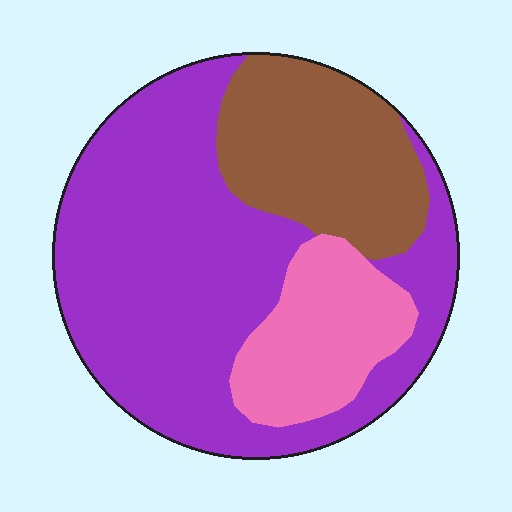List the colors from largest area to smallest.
From largest to smallest: purple, brown, pink.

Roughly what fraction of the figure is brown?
Brown takes up about one quarter (1/4) of the figure.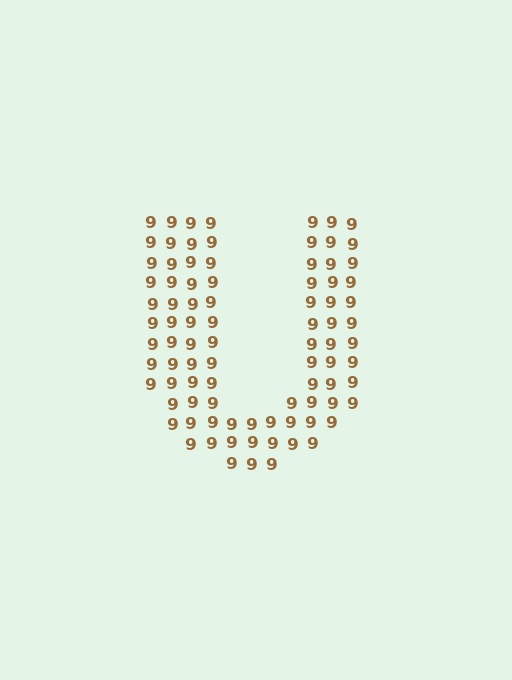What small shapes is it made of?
It is made of small digit 9's.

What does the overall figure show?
The overall figure shows the letter U.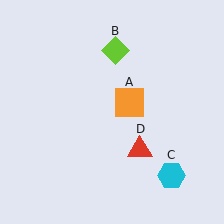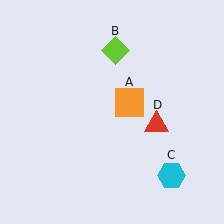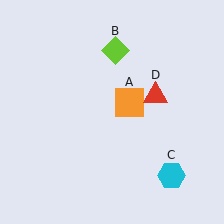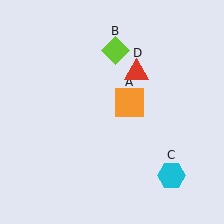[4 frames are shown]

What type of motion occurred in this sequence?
The red triangle (object D) rotated counterclockwise around the center of the scene.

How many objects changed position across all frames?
1 object changed position: red triangle (object D).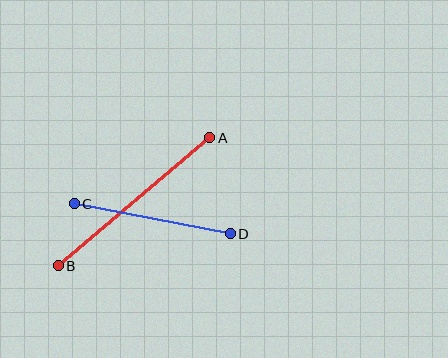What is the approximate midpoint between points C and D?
The midpoint is at approximately (152, 219) pixels.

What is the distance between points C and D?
The distance is approximately 159 pixels.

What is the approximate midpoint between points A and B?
The midpoint is at approximately (134, 202) pixels.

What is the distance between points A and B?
The distance is approximately 198 pixels.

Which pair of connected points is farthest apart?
Points A and B are farthest apart.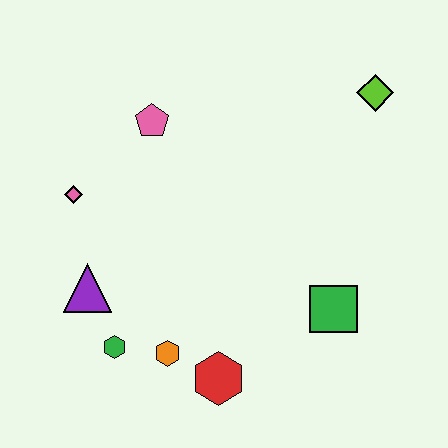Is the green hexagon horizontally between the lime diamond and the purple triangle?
Yes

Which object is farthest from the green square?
The pink diamond is farthest from the green square.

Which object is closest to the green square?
The red hexagon is closest to the green square.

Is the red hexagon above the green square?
No